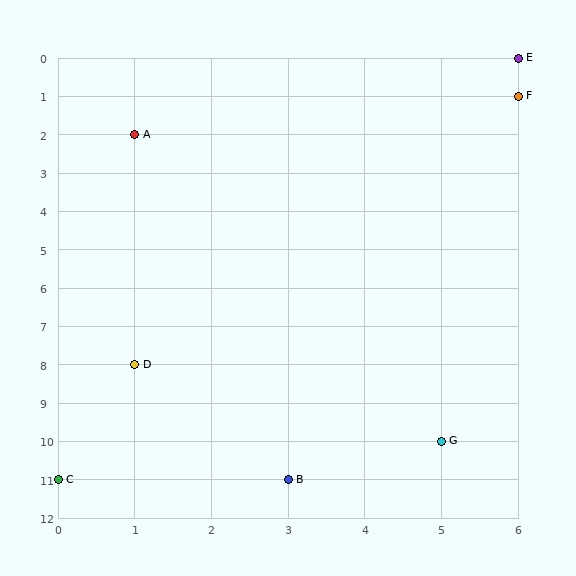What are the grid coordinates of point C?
Point C is at grid coordinates (0, 11).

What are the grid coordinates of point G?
Point G is at grid coordinates (5, 10).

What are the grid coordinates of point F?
Point F is at grid coordinates (6, 1).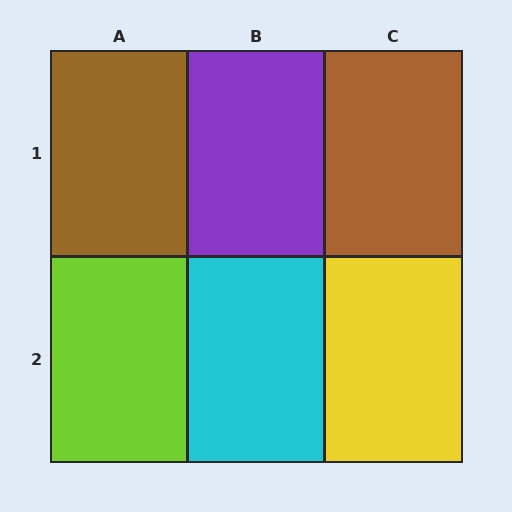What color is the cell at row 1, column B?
Purple.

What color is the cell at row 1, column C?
Brown.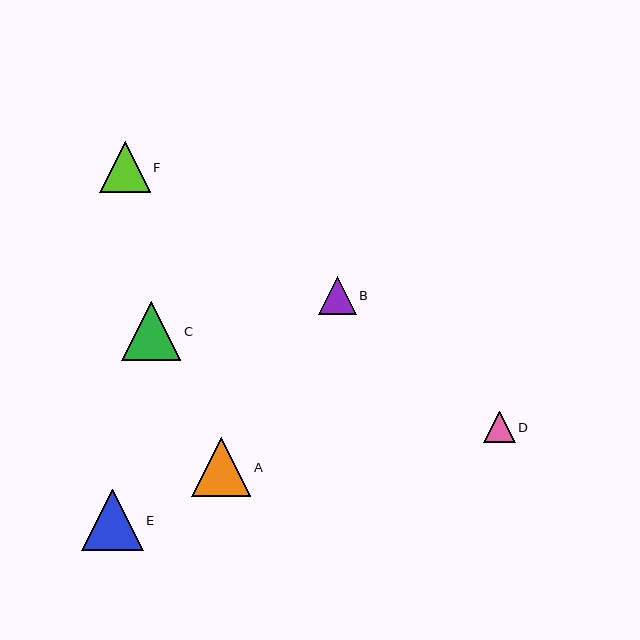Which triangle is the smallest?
Triangle D is the smallest with a size of approximately 32 pixels.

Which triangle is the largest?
Triangle E is the largest with a size of approximately 61 pixels.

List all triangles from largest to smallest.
From largest to smallest: E, A, C, F, B, D.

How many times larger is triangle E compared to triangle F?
Triangle E is approximately 1.2 times the size of triangle F.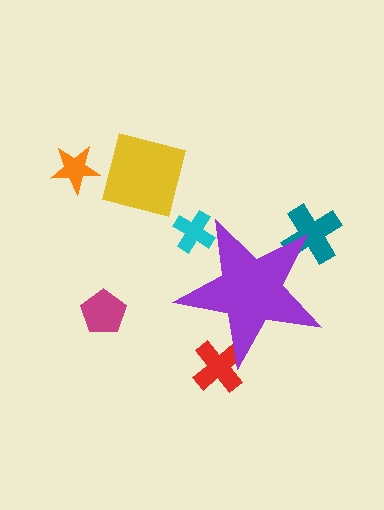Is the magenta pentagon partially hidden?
No, the magenta pentagon is fully visible.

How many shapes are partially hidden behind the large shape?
3 shapes are partially hidden.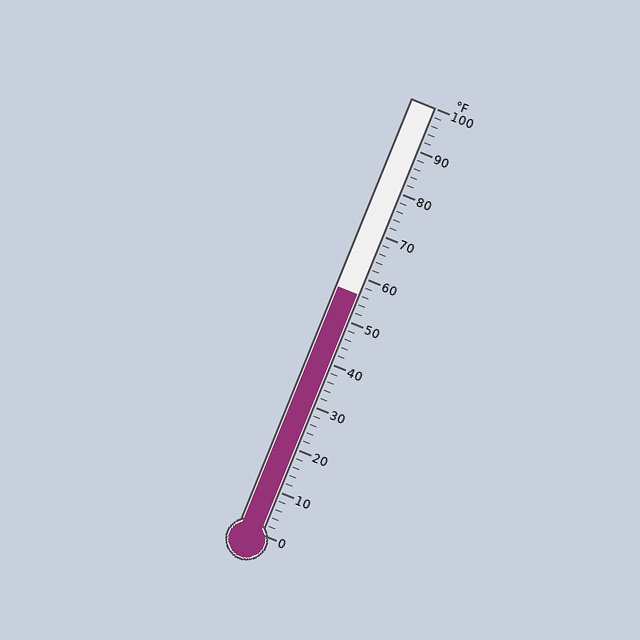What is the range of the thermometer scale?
The thermometer scale ranges from 0°F to 100°F.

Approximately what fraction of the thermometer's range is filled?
The thermometer is filled to approximately 55% of its range.